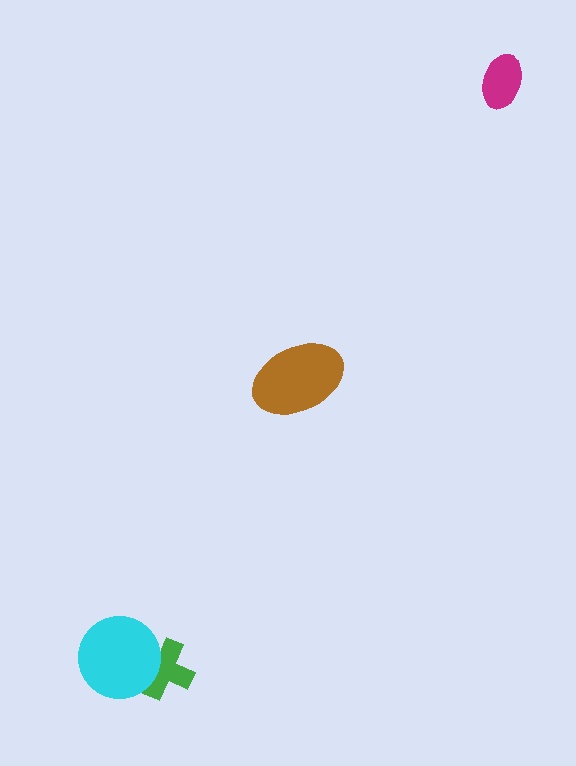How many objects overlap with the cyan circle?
1 object overlaps with the cyan circle.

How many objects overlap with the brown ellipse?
0 objects overlap with the brown ellipse.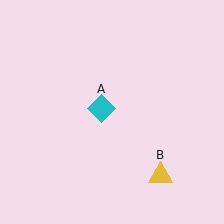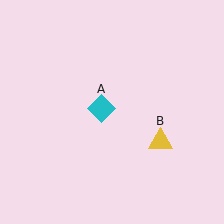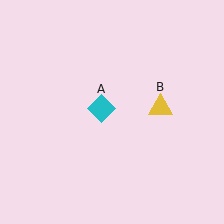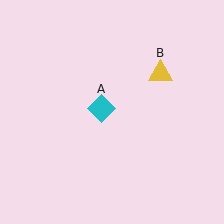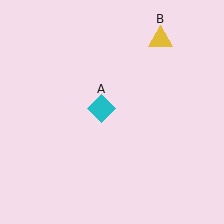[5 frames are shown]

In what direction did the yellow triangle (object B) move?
The yellow triangle (object B) moved up.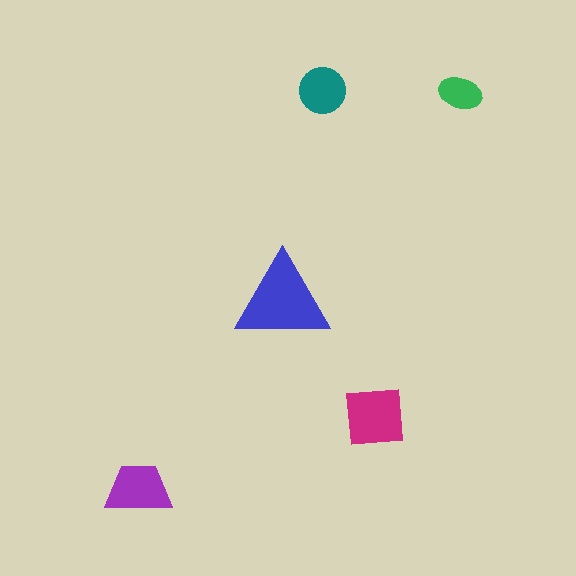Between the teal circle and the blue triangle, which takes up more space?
The blue triangle.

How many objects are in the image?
There are 5 objects in the image.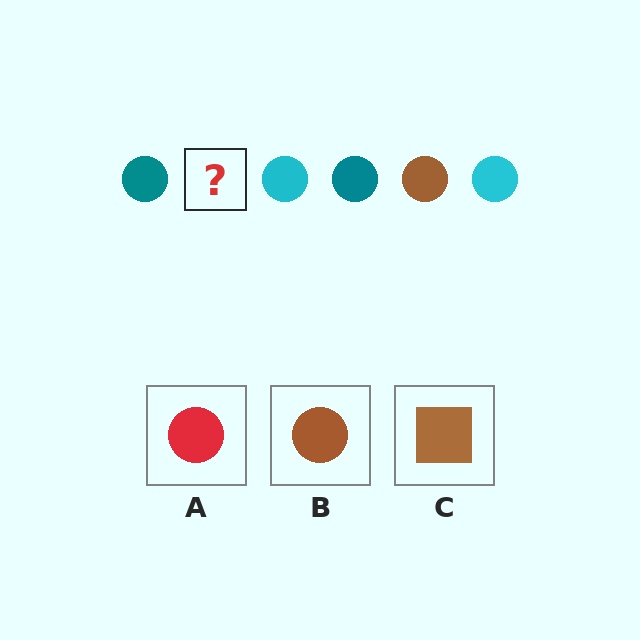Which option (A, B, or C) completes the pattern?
B.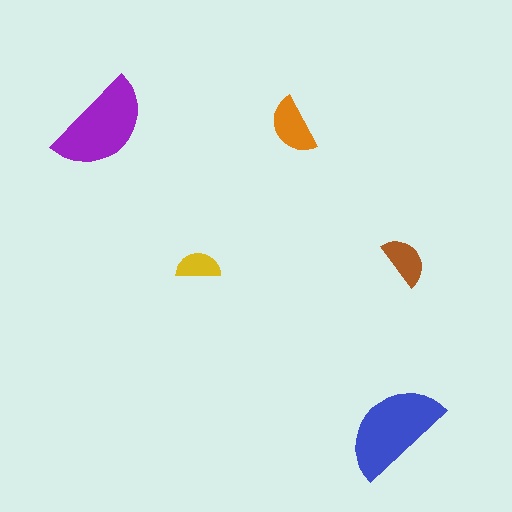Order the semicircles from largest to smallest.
the blue one, the purple one, the orange one, the brown one, the yellow one.